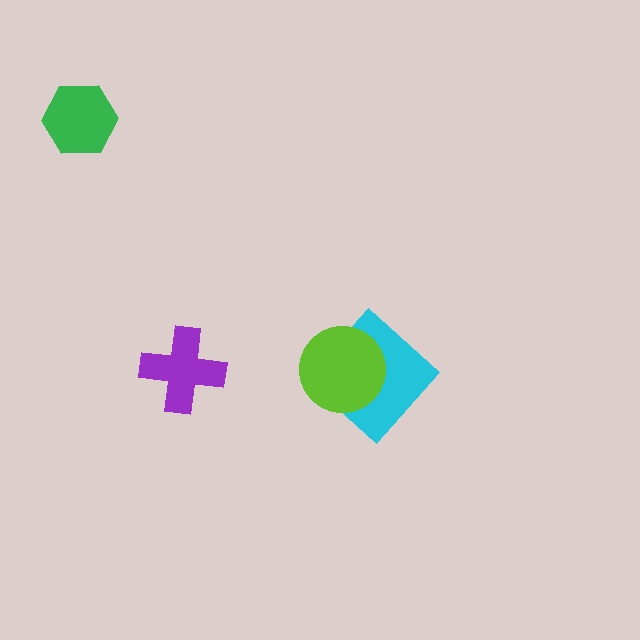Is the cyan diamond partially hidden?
Yes, it is partially covered by another shape.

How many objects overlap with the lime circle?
1 object overlaps with the lime circle.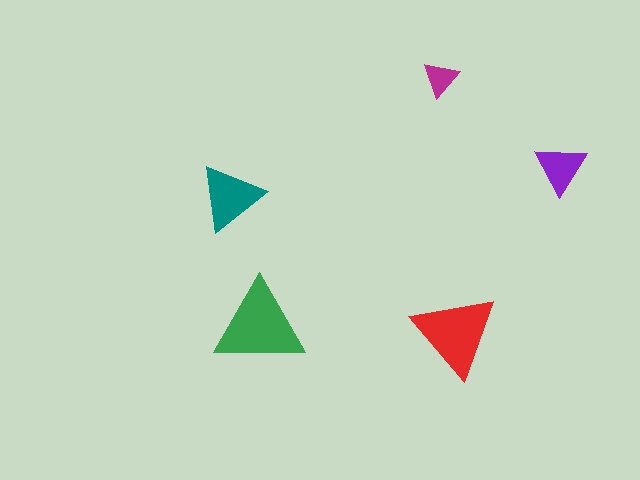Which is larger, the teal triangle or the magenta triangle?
The teal one.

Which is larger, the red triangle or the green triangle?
The green one.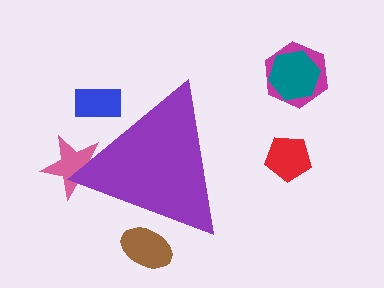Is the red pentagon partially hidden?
No, the red pentagon is fully visible.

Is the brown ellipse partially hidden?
Yes, the brown ellipse is partially hidden behind the purple triangle.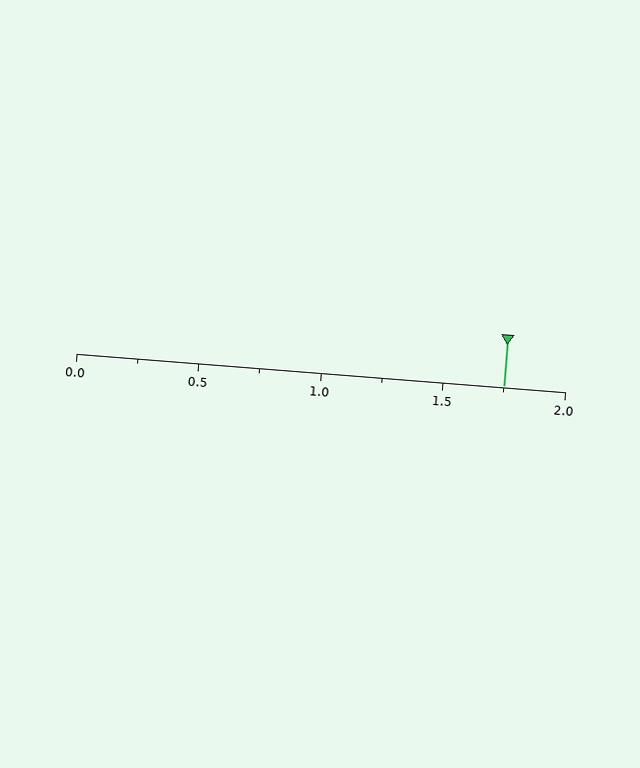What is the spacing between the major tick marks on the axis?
The major ticks are spaced 0.5 apart.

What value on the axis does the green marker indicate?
The marker indicates approximately 1.75.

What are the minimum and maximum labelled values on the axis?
The axis runs from 0.0 to 2.0.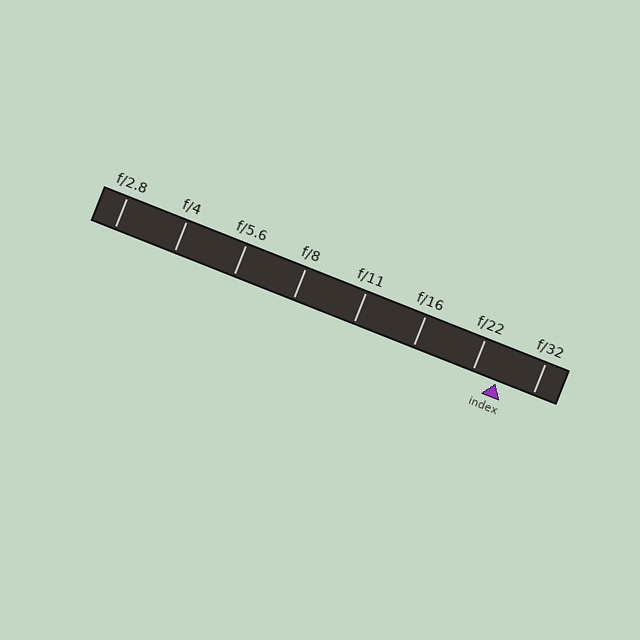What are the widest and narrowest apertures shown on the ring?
The widest aperture shown is f/2.8 and the narrowest is f/32.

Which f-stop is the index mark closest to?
The index mark is closest to f/22.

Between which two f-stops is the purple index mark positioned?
The index mark is between f/22 and f/32.